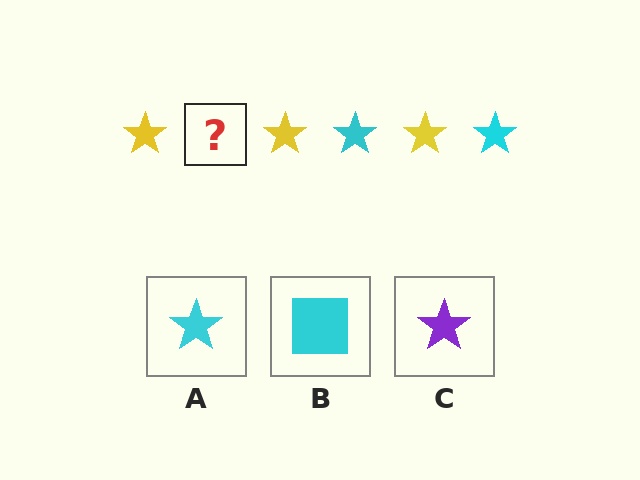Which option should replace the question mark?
Option A.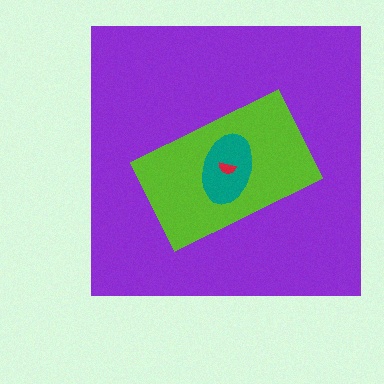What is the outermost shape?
The purple square.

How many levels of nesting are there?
4.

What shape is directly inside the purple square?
The lime rectangle.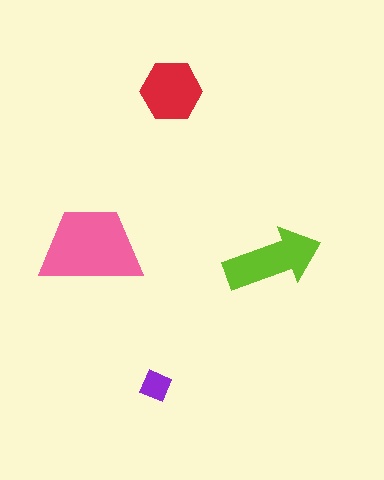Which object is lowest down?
The purple diamond is bottommost.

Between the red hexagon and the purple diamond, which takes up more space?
The red hexagon.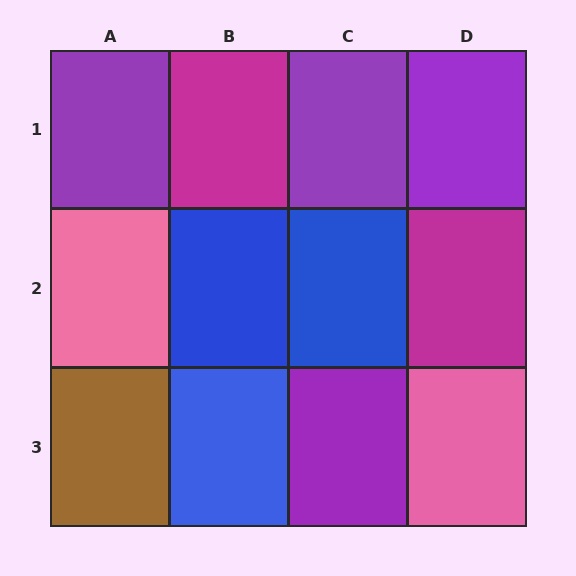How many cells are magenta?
2 cells are magenta.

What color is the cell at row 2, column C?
Blue.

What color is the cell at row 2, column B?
Blue.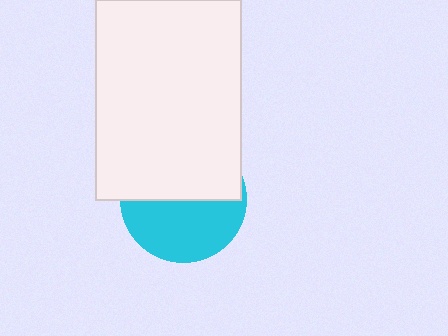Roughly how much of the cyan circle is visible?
About half of it is visible (roughly 49%).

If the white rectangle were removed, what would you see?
You would see the complete cyan circle.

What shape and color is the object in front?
The object in front is a white rectangle.